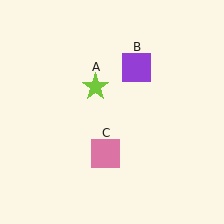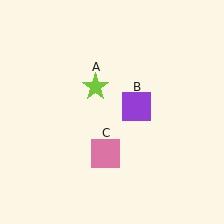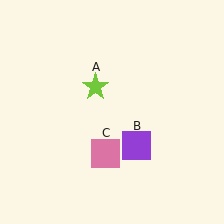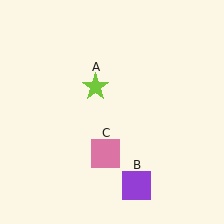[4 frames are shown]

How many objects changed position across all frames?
1 object changed position: purple square (object B).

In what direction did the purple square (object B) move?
The purple square (object B) moved down.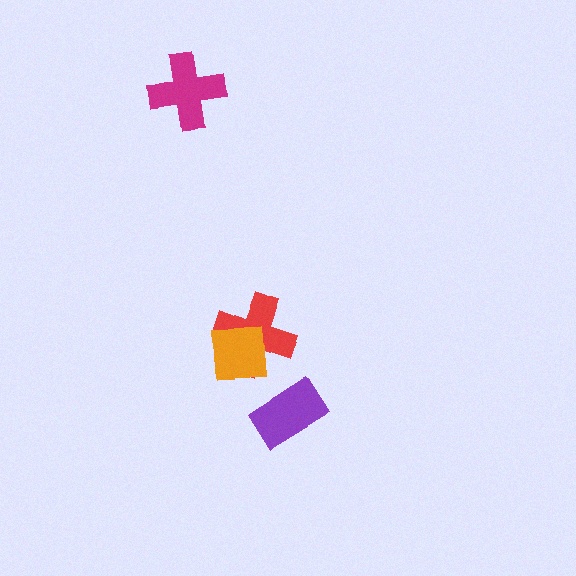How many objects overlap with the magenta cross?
0 objects overlap with the magenta cross.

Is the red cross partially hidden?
Yes, it is partially covered by another shape.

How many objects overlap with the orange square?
1 object overlaps with the orange square.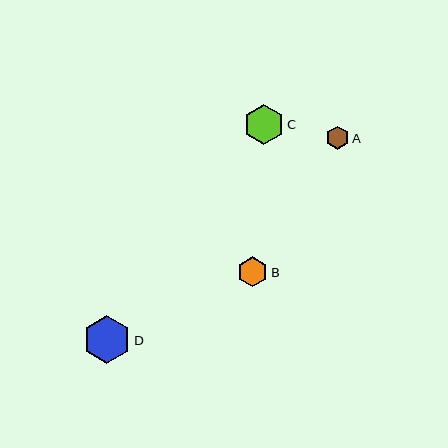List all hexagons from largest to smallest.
From largest to smallest: D, C, B, A.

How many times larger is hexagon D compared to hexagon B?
Hexagon D is approximately 1.6 times the size of hexagon B.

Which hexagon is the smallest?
Hexagon A is the smallest with a size of approximately 23 pixels.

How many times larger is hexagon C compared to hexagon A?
Hexagon C is approximately 1.7 times the size of hexagon A.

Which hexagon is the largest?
Hexagon D is the largest with a size of approximately 48 pixels.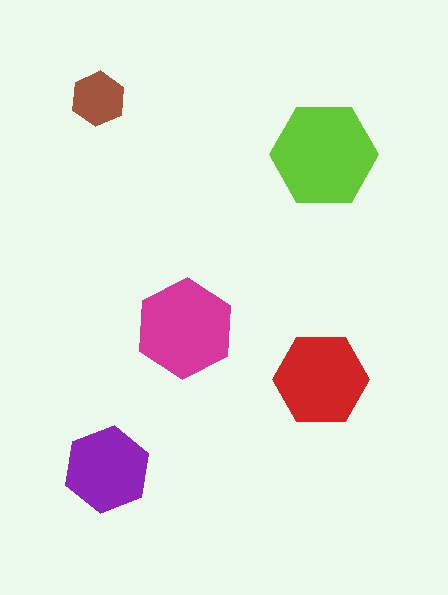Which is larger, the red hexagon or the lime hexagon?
The lime one.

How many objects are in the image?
There are 5 objects in the image.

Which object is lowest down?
The purple hexagon is bottommost.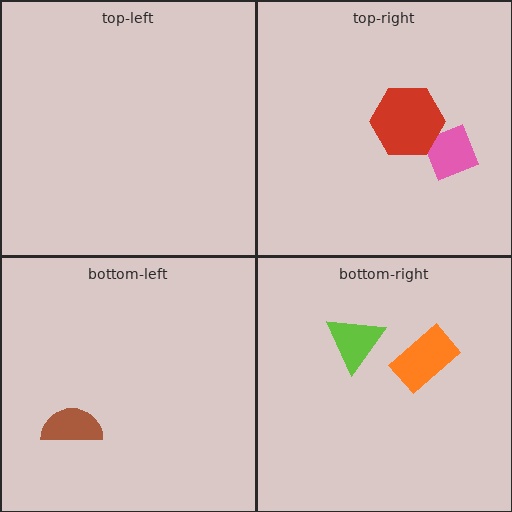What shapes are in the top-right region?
The pink diamond, the red hexagon.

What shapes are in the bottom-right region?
The orange rectangle, the lime triangle.